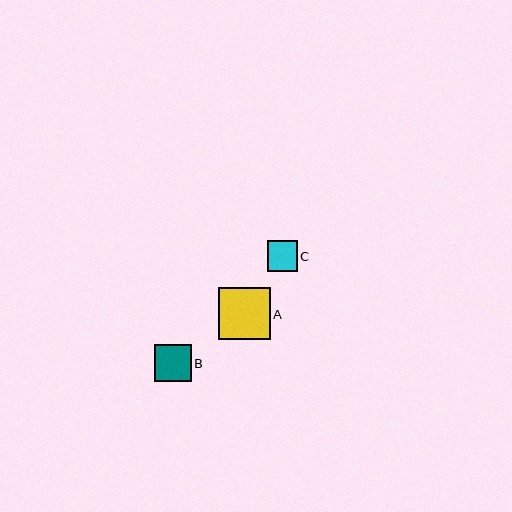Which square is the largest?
Square A is the largest with a size of approximately 51 pixels.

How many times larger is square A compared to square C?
Square A is approximately 1.7 times the size of square C.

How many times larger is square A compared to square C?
Square A is approximately 1.7 times the size of square C.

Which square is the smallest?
Square C is the smallest with a size of approximately 30 pixels.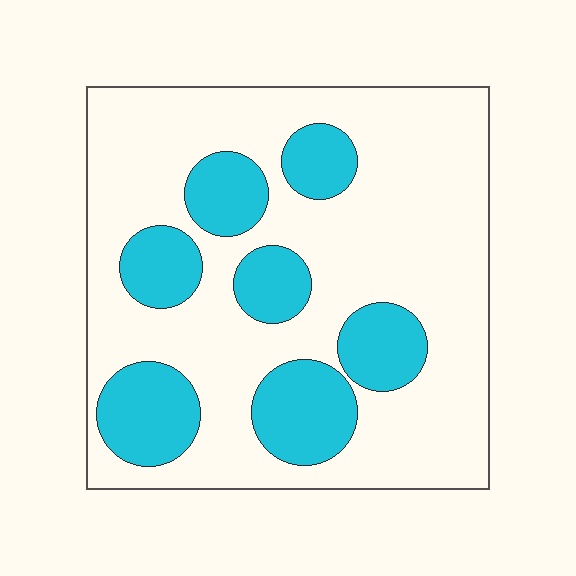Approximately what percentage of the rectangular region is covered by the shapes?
Approximately 30%.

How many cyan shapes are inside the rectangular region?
7.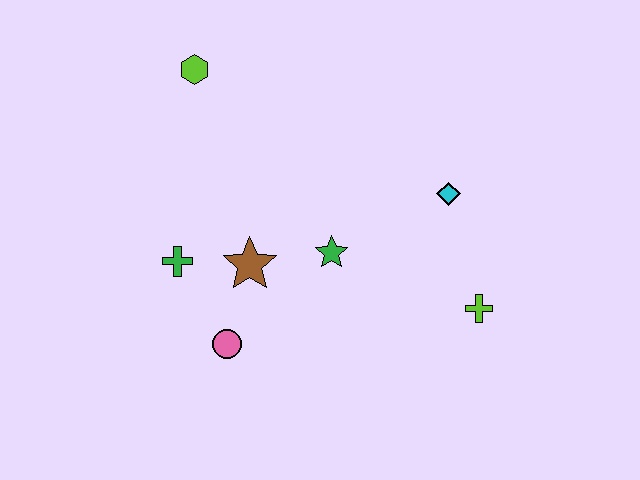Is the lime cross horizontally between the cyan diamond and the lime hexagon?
No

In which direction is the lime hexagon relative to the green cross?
The lime hexagon is above the green cross.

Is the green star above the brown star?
Yes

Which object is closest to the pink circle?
The brown star is closest to the pink circle.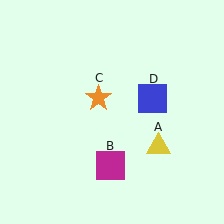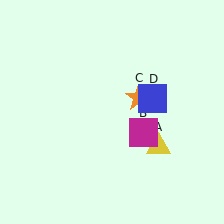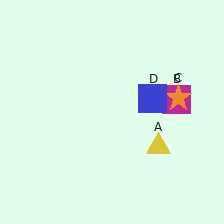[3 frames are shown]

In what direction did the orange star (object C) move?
The orange star (object C) moved right.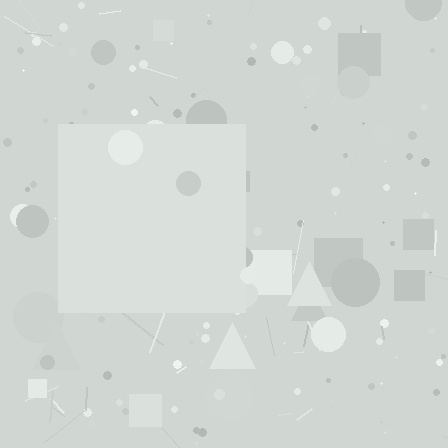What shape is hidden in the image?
A square is hidden in the image.